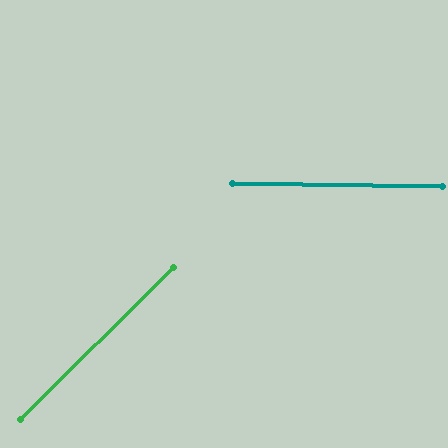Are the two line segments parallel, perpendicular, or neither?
Neither parallel nor perpendicular — they differ by about 46°.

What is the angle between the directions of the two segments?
Approximately 46 degrees.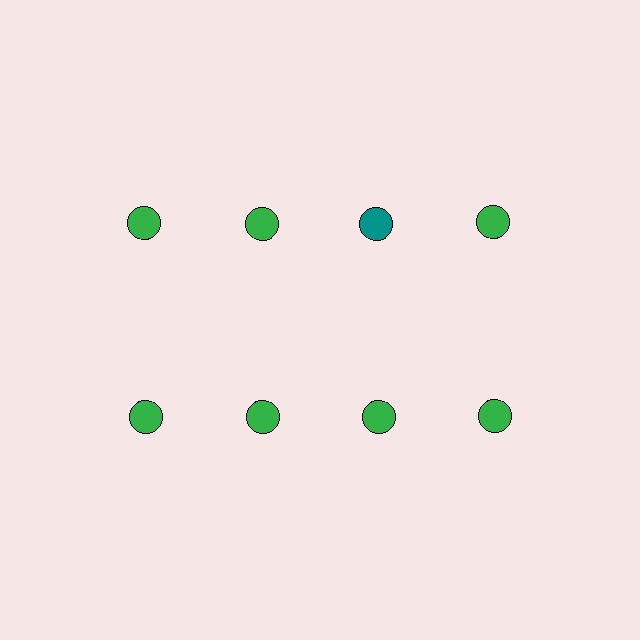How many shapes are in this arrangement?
There are 8 shapes arranged in a grid pattern.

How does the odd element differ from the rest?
It has a different color: teal instead of green.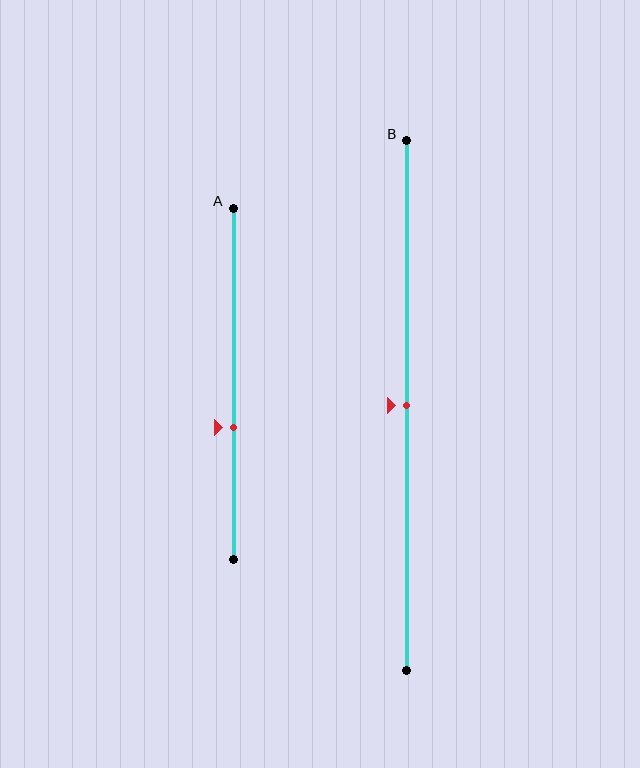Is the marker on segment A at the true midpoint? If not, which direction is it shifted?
No, the marker on segment A is shifted downward by about 12% of the segment length.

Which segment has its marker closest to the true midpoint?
Segment B has its marker closest to the true midpoint.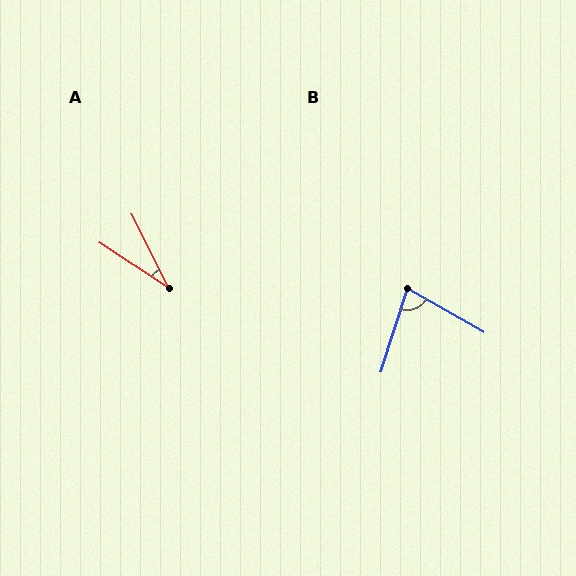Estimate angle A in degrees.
Approximately 30 degrees.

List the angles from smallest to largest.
A (30°), B (78°).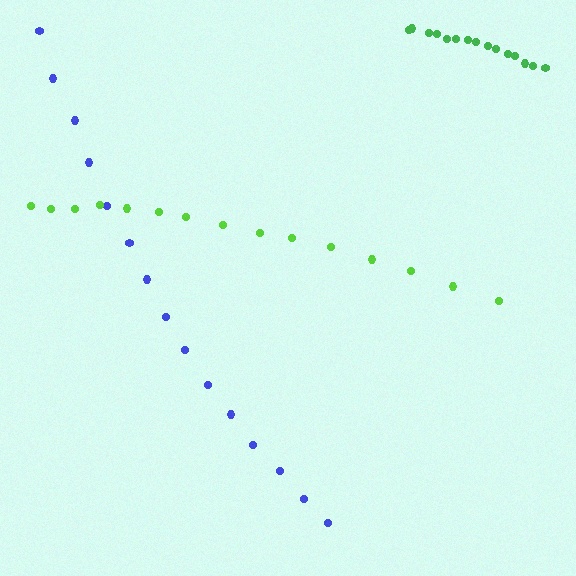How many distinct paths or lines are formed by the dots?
There are 3 distinct paths.